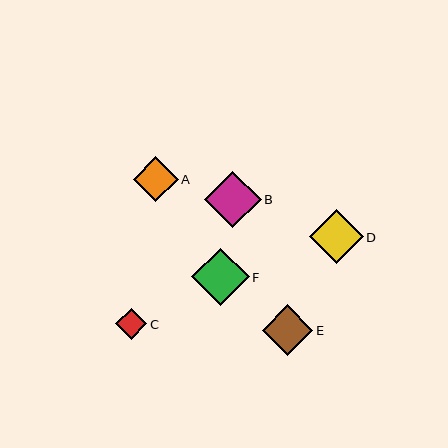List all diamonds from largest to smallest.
From largest to smallest: F, B, D, E, A, C.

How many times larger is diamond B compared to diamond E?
Diamond B is approximately 1.1 times the size of diamond E.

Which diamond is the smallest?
Diamond C is the smallest with a size of approximately 31 pixels.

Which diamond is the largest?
Diamond F is the largest with a size of approximately 58 pixels.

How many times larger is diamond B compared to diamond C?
Diamond B is approximately 1.8 times the size of diamond C.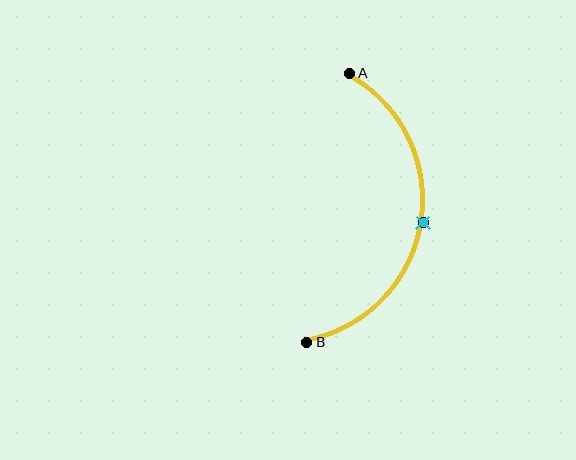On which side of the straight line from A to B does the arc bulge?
The arc bulges to the right of the straight line connecting A and B.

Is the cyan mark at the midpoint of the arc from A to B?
Yes. The cyan mark lies on the arc at equal arc-length from both A and B — it is the arc midpoint.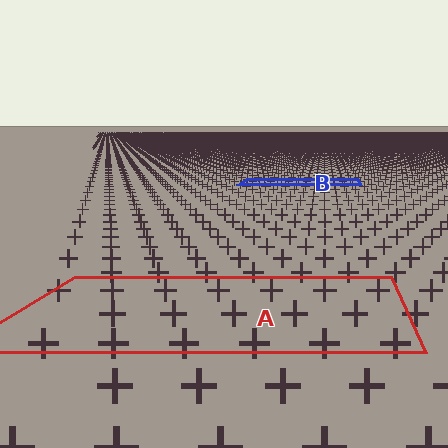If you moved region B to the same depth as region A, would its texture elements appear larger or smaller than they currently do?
They would appear larger. At a closer depth, the same texture elements are projected at a bigger on-screen size.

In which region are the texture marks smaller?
The texture marks are smaller in region B, because it is farther away.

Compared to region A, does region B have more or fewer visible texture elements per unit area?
Region B has more texture elements per unit area — they are packed more densely because it is farther away.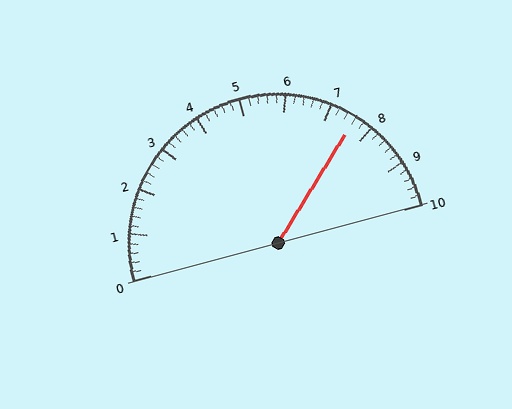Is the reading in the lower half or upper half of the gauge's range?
The reading is in the upper half of the range (0 to 10).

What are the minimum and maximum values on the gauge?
The gauge ranges from 0 to 10.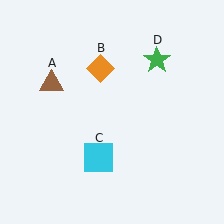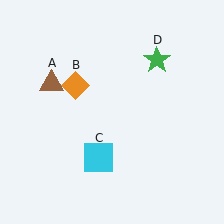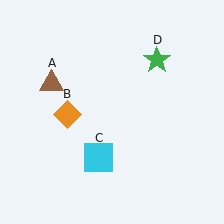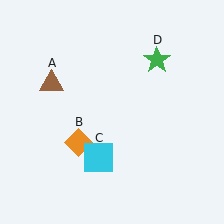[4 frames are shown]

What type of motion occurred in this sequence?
The orange diamond (object B) rotated counterclockwise around the center of the scene.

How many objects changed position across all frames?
1 object changed position: orange diamond (object B).